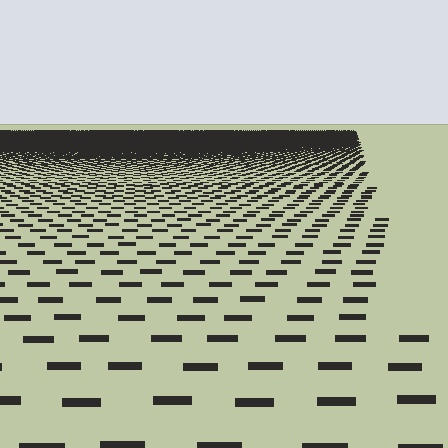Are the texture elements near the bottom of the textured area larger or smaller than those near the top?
Larger. Near the bottom, elements are closer to the viewer and appear at a bigger on-screen size.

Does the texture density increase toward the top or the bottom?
Density increases toward the top.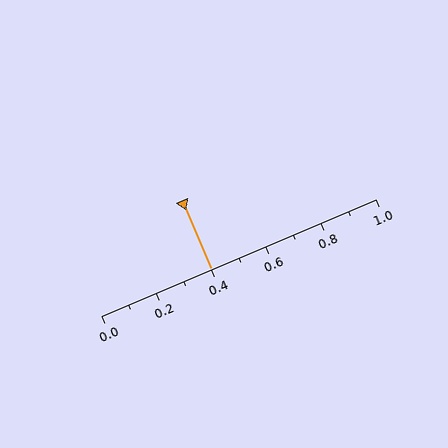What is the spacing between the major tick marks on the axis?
The major ticks are spaced 0.2 apart.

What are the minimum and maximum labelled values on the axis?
The axis runs from 0.0 to 1.0.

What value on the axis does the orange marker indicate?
The marker indicates approximately 0.4.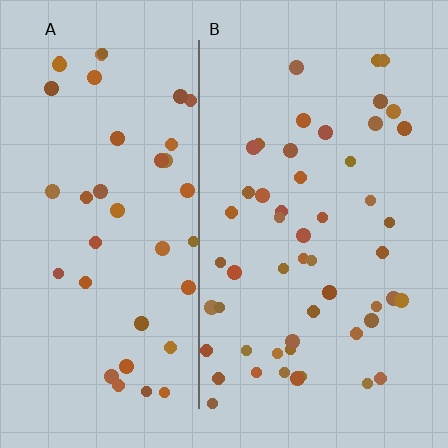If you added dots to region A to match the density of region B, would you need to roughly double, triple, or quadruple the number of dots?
Approximately double.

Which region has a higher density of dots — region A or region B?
B (the right).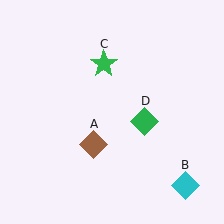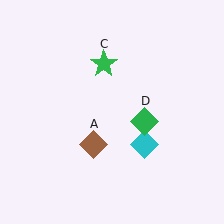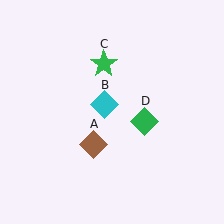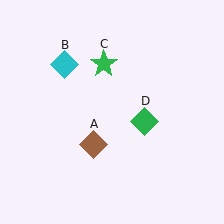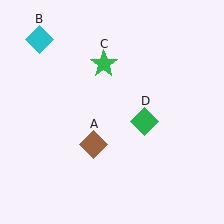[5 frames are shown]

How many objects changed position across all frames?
1 object changed position: cyan diamond (object B).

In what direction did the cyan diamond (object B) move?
The cyan diamond (object B) moved up and to the left.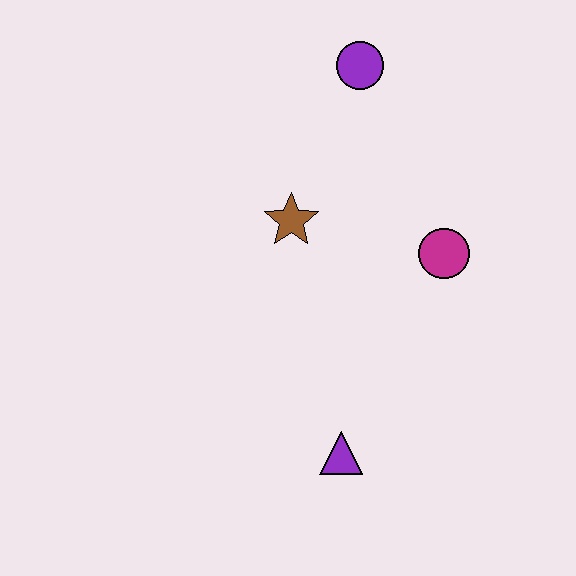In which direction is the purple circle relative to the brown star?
The purple circle is above the brown star.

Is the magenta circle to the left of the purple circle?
No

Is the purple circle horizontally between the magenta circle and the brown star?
Yes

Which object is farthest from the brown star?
The purple triangle is farthest from the brown star.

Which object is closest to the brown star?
The magenta circle is closest to the brown star.